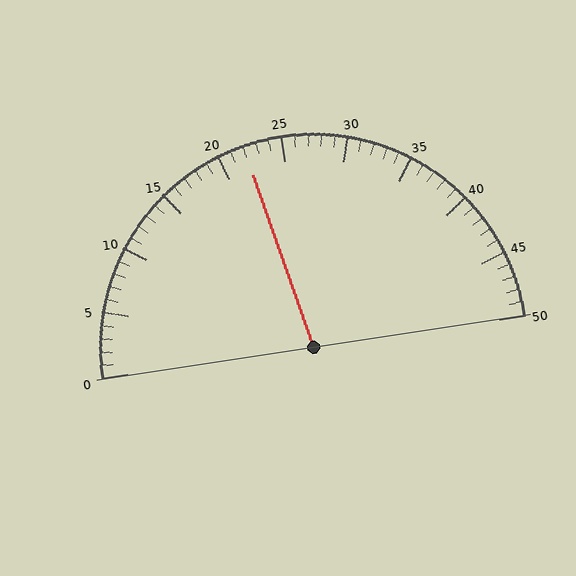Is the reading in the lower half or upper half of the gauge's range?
The reading is in the lower half of the range (0 to 50).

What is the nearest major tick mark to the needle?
The nearest major tick mark is 20.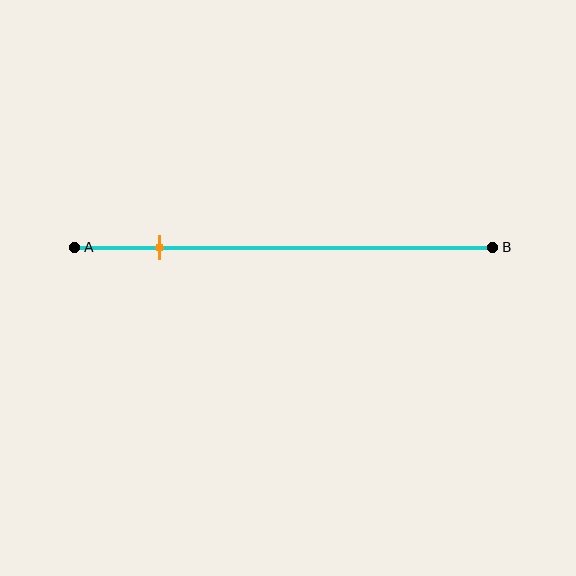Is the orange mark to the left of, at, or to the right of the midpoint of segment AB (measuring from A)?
The orange mark is to the left of the midpoint of segment AB.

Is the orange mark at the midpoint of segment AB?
No, the mark is at about 20% from A, not at the 50% midpoint.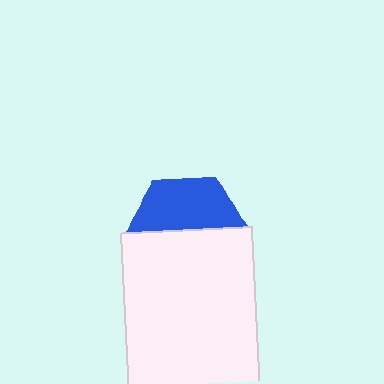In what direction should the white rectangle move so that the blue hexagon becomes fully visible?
The white rectangle should move down. That is the shortest direction to clear the overlap and leave the blue hexagon fully visible.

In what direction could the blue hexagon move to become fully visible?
The blue hexagon could move up. That would shift it out from behind the white rectangle entirely.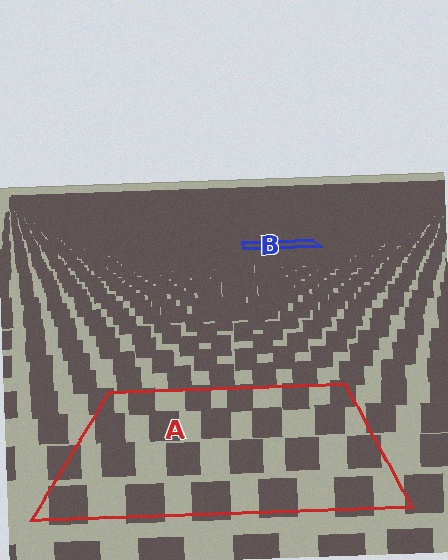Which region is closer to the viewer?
Region A is closer. The texture elements there are larger and more spread out.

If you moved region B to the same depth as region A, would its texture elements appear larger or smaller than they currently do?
They would appear larger. At a closer depth, the same texture elements are projected at a bigger on-screen size.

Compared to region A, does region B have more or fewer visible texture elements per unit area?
Region B has more texture elements per unit area — they are packed more densely because it is farther away.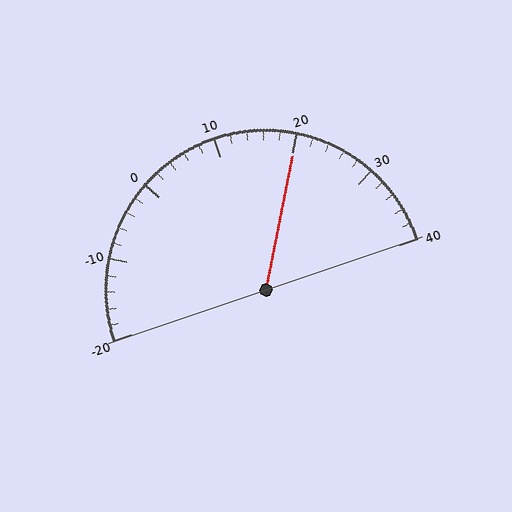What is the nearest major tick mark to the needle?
The nearest major tick mark is 20.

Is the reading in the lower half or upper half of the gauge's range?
The reading is in the upper half of the range (-20 to 40).